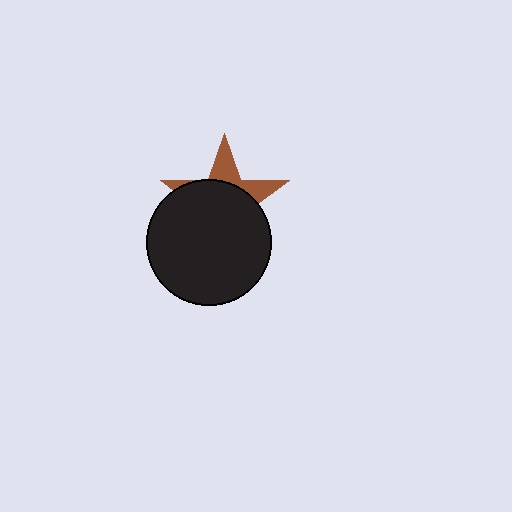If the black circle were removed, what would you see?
You would see the complete brown star.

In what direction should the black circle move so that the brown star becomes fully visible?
The black circle should move down. That is the shortest direction to clear the overlap and leave the brown star fully visible.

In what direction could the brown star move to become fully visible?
The brown star could move up. That would shift it out from behind the black circle entirely.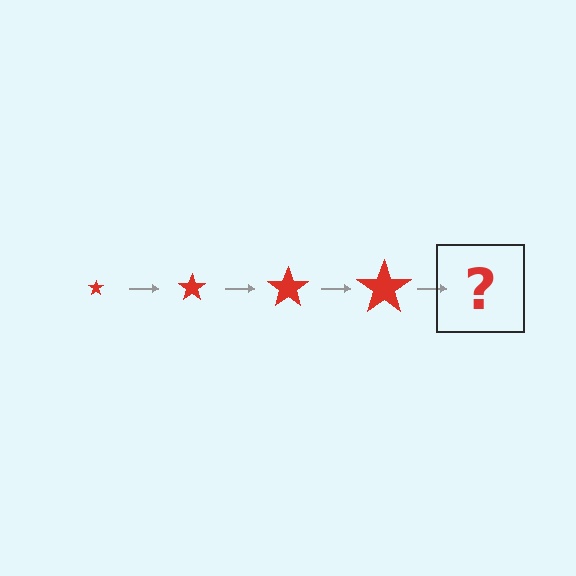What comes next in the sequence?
The next element should be a red star, larger than the previous one.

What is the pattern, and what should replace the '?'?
The pattern is that the star gets progressively larger each step. The '?' should be a red star, larger than the previous one.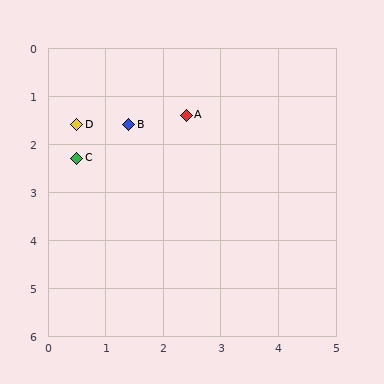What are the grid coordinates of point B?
Point B is at approximately (1.4, 1.6).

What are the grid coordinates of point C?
Point C is at approximately (0.5, 2.3).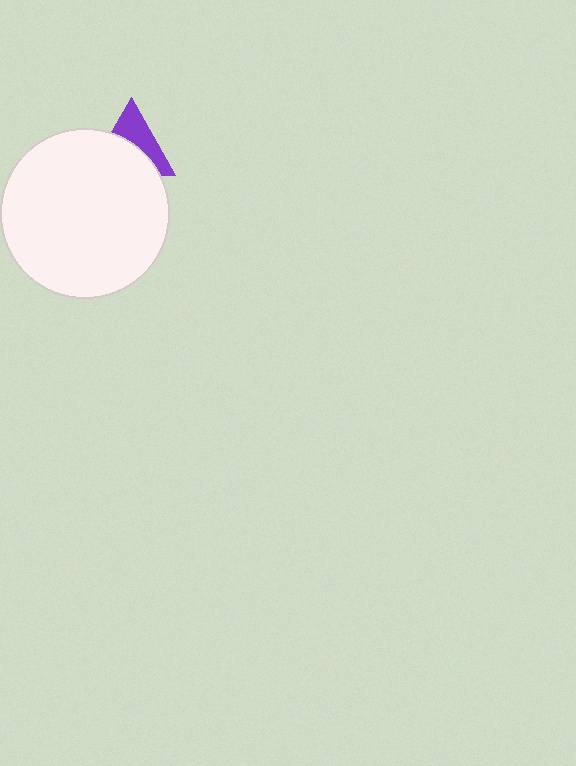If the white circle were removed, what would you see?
You would see the complete purple triangle.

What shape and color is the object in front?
The object in front is a white circle.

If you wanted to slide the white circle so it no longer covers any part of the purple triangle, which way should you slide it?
Slide it down — that is the most direct way to separate the two shapes.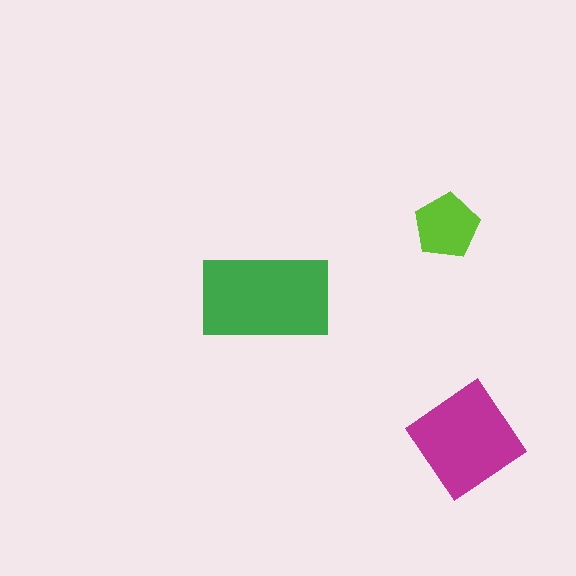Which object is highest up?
The lime pentagon is topmost.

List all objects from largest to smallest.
The green rectangle, the magenta diamond, the lime pentagon.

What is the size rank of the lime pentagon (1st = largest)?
3rd.